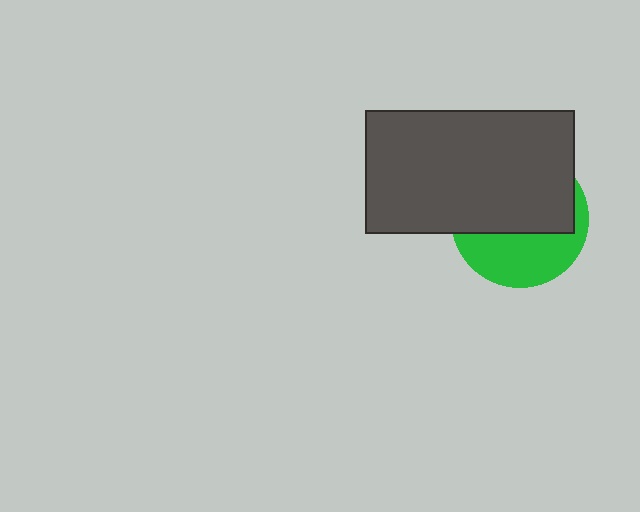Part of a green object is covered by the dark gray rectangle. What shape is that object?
It is a circle.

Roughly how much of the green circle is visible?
A small part of it is visible (roughly 40%).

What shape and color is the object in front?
The object in front is a dark gray rectangle.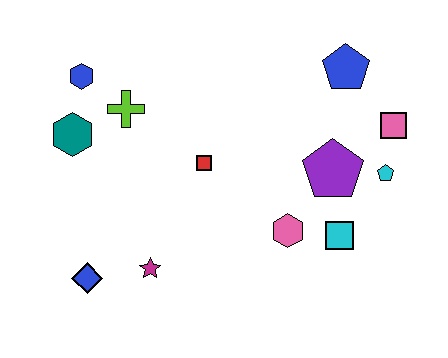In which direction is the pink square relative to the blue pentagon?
The pink square is below the blue pentagon.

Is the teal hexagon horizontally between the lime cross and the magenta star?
No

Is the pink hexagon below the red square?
Yes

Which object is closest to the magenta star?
The blue diamond is closest to the magenta star.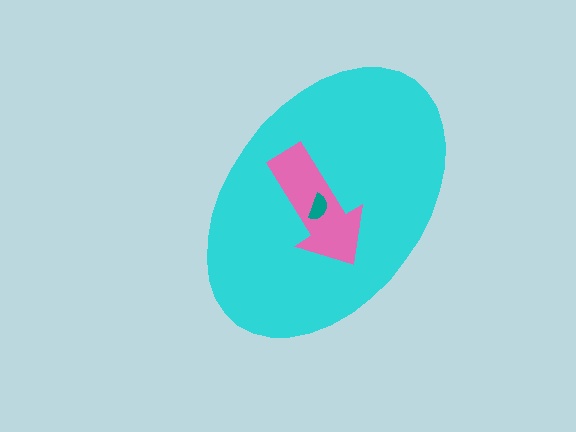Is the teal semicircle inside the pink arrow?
Yes.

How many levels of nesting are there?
3.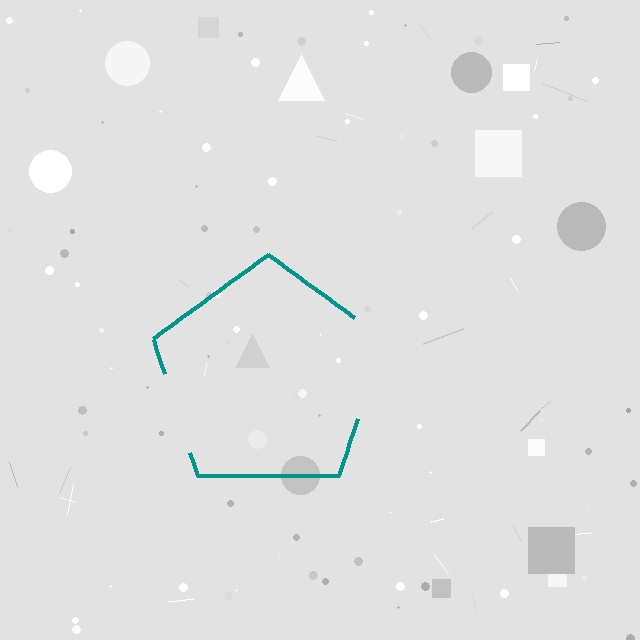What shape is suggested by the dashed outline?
The dashed outline suggests a pentagon.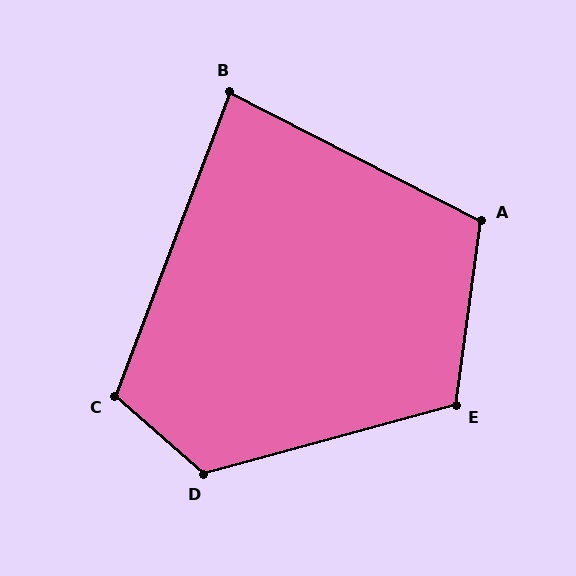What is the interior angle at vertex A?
Approximately 109 degrees (obtuse).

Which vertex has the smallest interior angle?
B, at approximately 84 degrees.